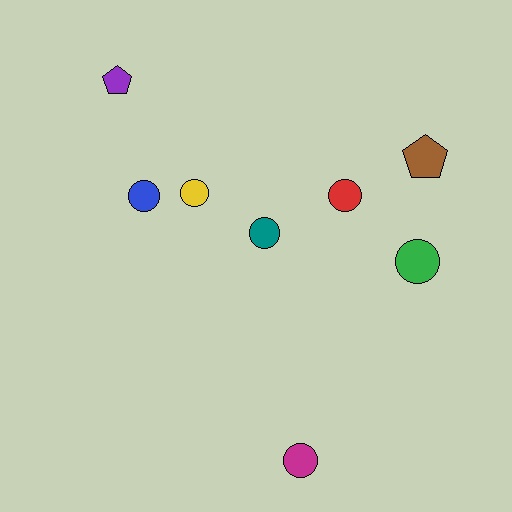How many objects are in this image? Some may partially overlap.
There are 8 objects.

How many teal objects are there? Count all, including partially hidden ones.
There is 1 teal object.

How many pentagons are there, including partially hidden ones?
There are 2 pentagons.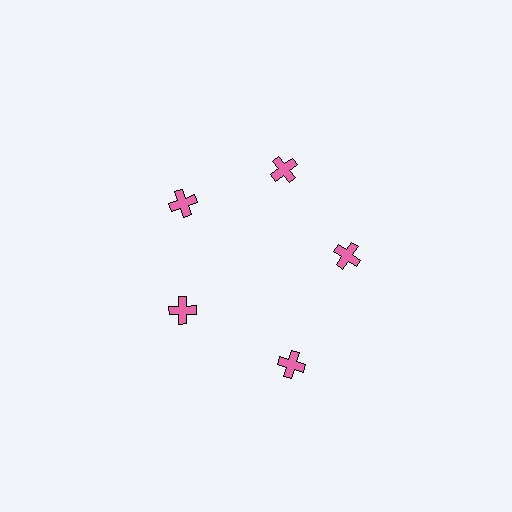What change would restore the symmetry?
The symmetry would be restored by moving it inward, back onto the ring so that all 5 crosses sit at equal angles and equal distance from the center.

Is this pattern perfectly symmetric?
No. The 5 pink crosses are arranged in a ring, but one element near the 5 o'clock position is pushed outward from the center, breaking the 5-fold rotational symmetry.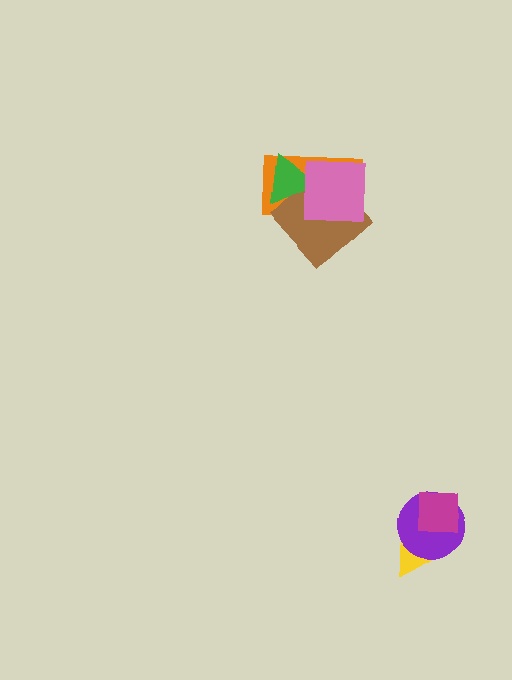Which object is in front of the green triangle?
The pink square is in front of the green triangle.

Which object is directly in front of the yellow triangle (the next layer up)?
The purple circle is directly in front of the yellow triangle.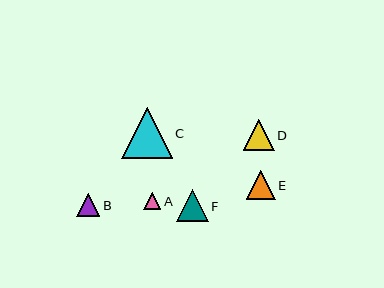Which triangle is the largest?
Triangle C is the largest with a size of approximately 51 pixels.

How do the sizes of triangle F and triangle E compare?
Triangle F and triangle E are approximately the same size.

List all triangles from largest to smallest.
From largest to smallest: C, F, D, E, B, A.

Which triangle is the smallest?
Triangle A is the smallest with a size of approximately 17 pixels.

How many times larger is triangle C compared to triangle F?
Triangle C is approximately 1.6 times the size of triangle F.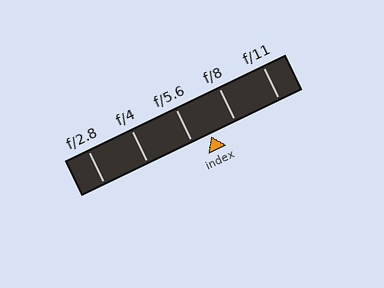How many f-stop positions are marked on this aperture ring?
There are 5 f-stop positions marked.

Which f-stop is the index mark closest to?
The index mark is closest to f/5.6.